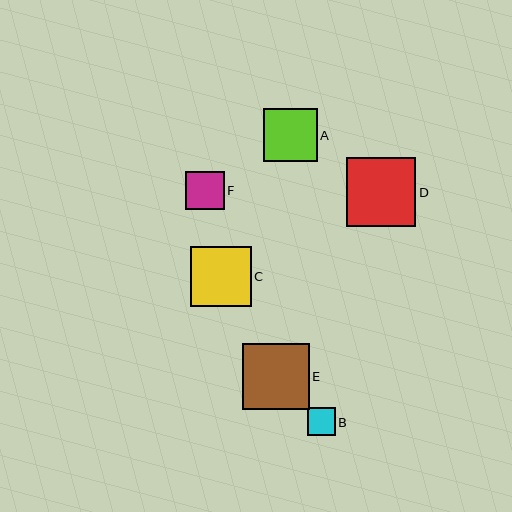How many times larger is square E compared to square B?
Square E is approximately 2.4 times the size of square B.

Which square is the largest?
Square D is the largest with a size of approximately 69 pixels.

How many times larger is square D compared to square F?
Square D is approximately 1.8 times the size of square F.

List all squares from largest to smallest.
From largest to smallest: D, E, C, A, F, B.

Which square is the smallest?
Square B is the smallest with a size of approximately 28 pixels.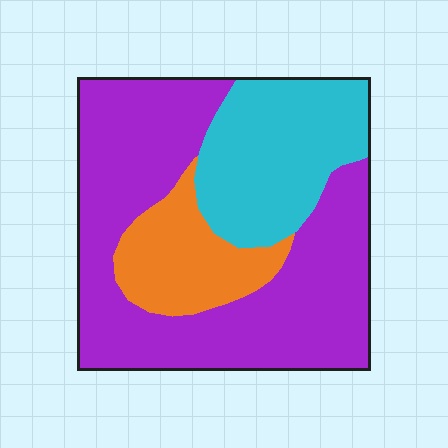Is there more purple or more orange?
Purple.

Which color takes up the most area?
Purple, at roughly 60%.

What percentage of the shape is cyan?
Cyan takes up about one quarter (1/4) of the shape.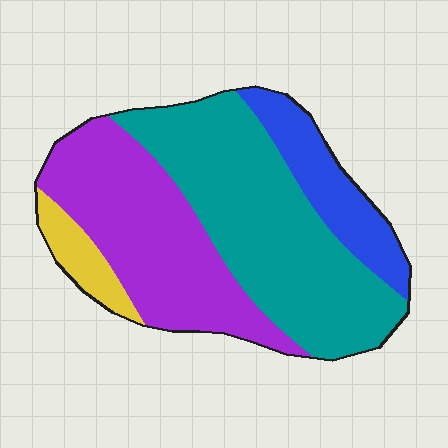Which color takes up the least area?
Yellow, at roughly 5%.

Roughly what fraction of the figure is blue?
Blue takes up less than a sixth of the figure.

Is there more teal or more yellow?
Teal.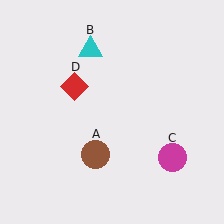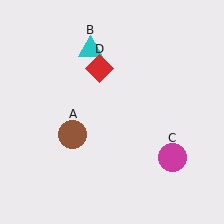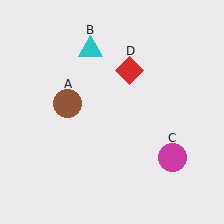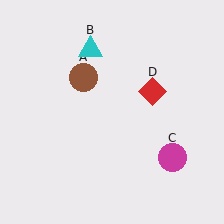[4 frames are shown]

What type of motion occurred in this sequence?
The brown circle (object A), red diamond (object D) rotated clockwise around the center of the scene.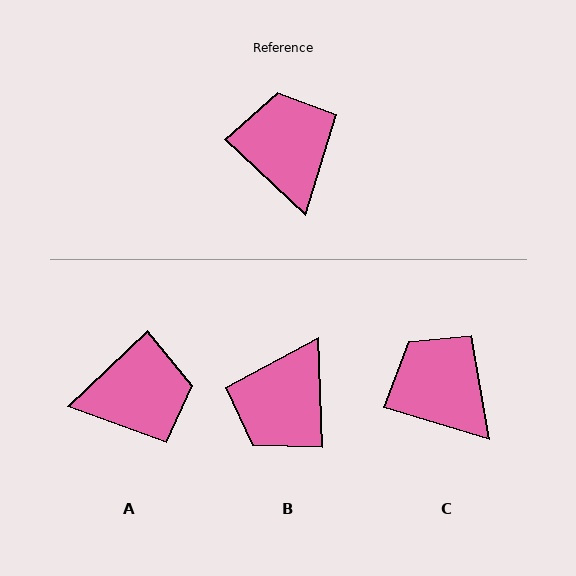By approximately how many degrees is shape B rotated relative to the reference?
Approximately 136 degrees counter-clockwise.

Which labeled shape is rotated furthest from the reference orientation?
B, about 136 degrees away.